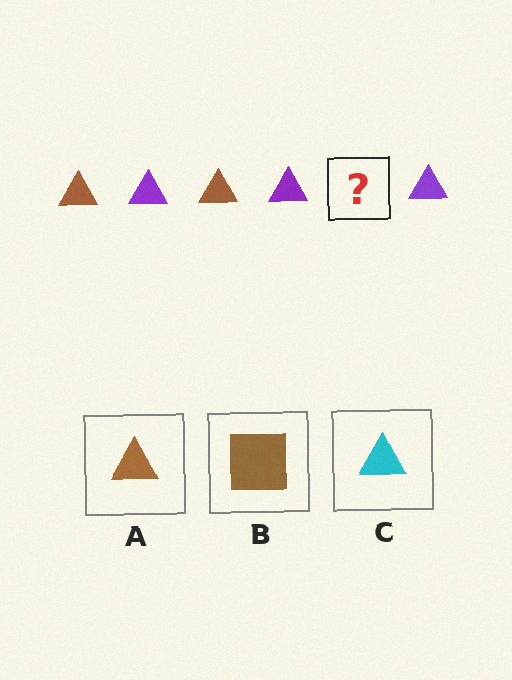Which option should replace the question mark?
Option A.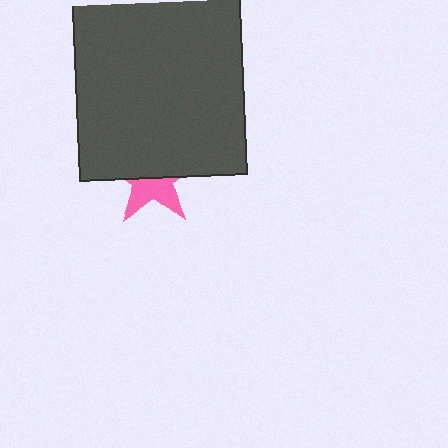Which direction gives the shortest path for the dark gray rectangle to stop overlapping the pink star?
Moving up gives the shortest separation.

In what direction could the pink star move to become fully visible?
The pink star could move down. That would shift it out from behind the dark gray rectangle entirely.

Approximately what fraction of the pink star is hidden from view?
Roughly 57% of the pink star is hidden behind the dark gray rectangle.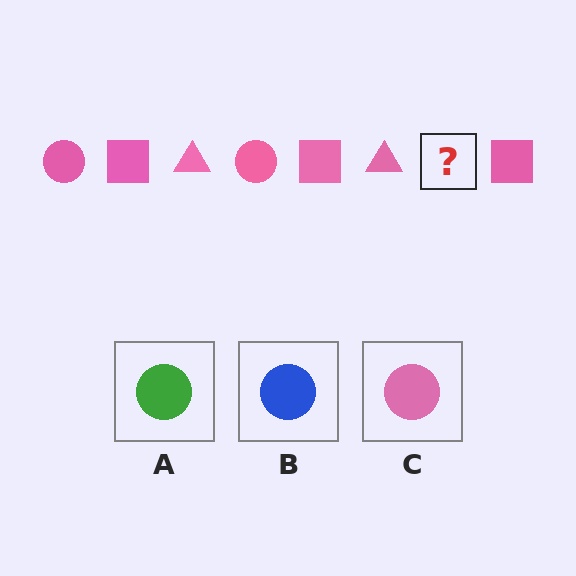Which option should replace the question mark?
Option C.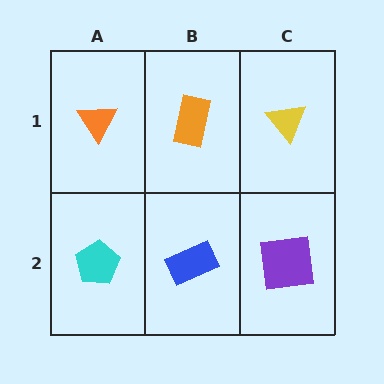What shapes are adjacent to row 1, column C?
A purple square (row 2, column C), an orange rectangle (row 1, column B).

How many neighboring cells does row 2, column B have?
3.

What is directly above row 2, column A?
An orange triangle.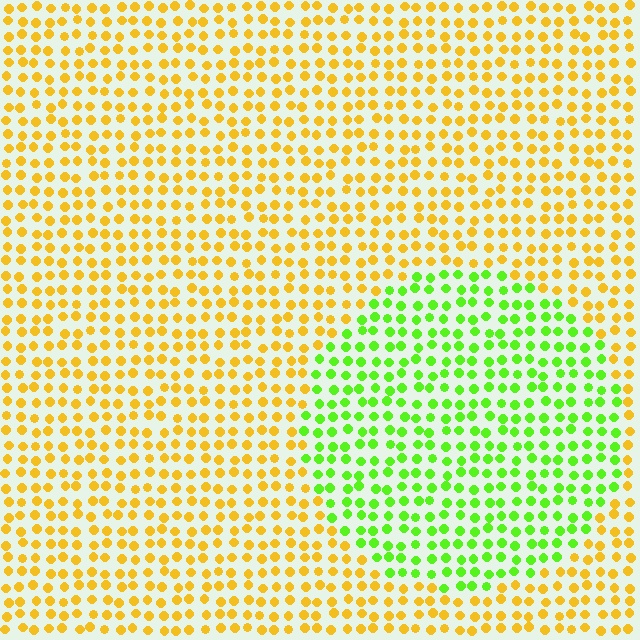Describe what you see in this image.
The image is filled with small yellow elements in a uniform arrangement. A circle-shaped region is visible where the elements are tinted to a slightly different hue, forming a subtle color boundary.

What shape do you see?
I see a circle.